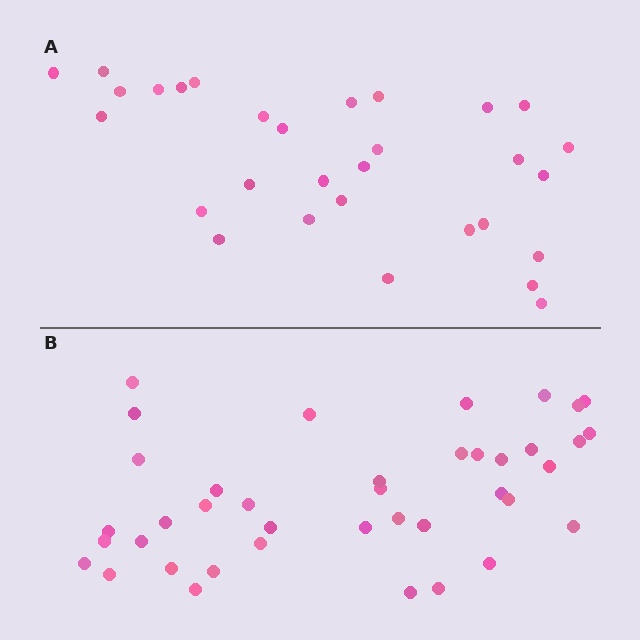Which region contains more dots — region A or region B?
Region B (the bottom region) has more dots.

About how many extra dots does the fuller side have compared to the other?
Region B has roughly 10 or so more dots than region A.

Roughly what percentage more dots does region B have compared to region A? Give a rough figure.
About 35% more.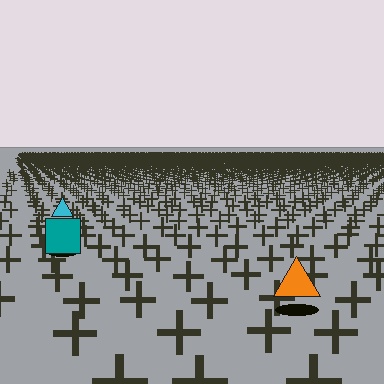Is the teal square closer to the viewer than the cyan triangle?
Yes. The teal square is closer — you can tell from the texture gradient: the ground texture is coarser near it.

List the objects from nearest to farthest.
From nearest to farthest: the orange triangle, the teal square, the cyan triangle.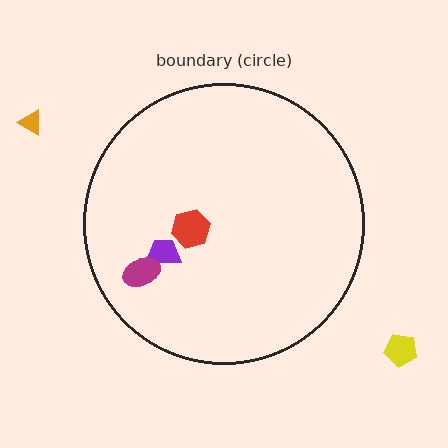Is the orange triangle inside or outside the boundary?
Outside.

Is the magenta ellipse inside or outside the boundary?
Inside.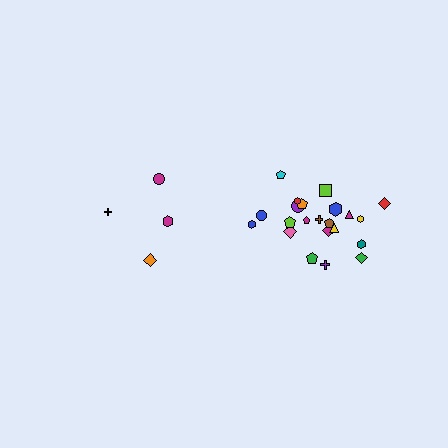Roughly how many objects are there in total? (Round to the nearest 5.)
Roughly 25 objects in total.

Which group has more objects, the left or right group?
The right group.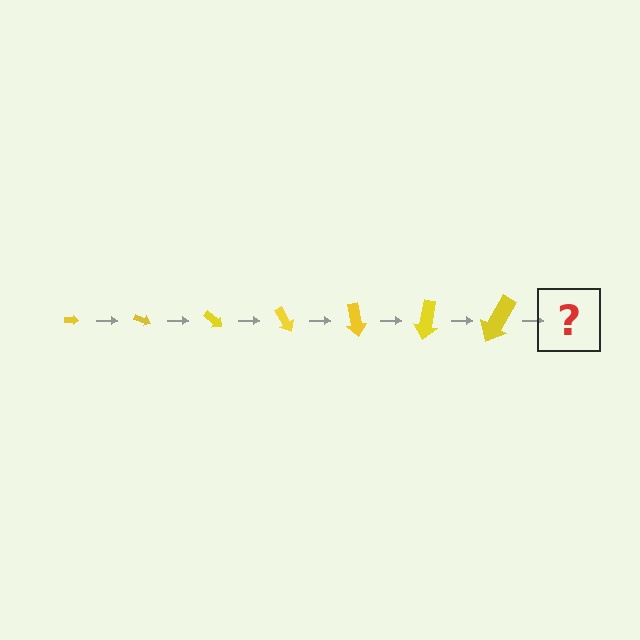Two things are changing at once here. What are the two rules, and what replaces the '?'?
The two rules are that the arrow grows larger each step and it rotates 20 degrees each step. The '?' should be an arrow, larger than the previous one and rotated 140 degrees from the start.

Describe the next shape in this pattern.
It should be an arrow, larger than the previous one and rotated 140 degrees from the start.